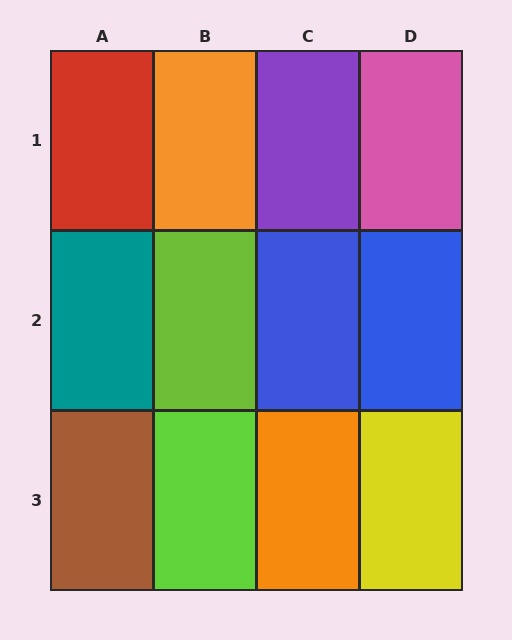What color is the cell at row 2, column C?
Blue.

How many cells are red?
1 cell is red.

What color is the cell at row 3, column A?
Brown.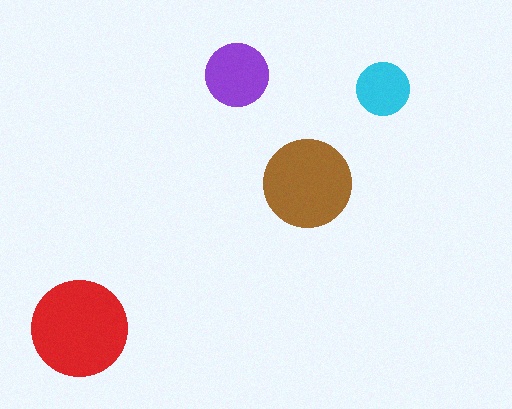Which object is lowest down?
The red circle is bottommost.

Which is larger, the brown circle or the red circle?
The red one.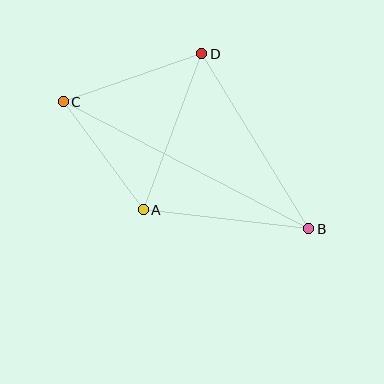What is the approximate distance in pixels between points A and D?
The distance between A and D is approximately 167 pixels.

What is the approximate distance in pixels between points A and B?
The distance between A and B is approximately 167 pixels.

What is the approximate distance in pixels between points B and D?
The distance between B and D is approximately 205 pixels.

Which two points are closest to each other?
Points A and C are closest to each other.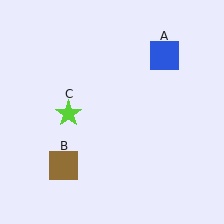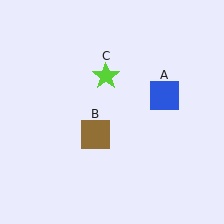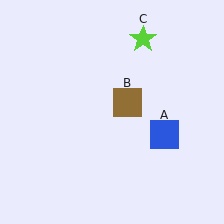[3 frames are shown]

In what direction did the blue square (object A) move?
The blue square (object A) moved down.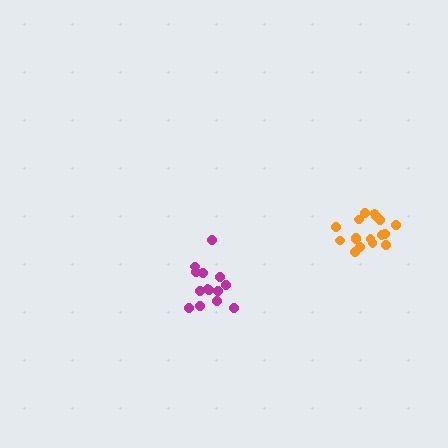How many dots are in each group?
Group 1: 14 dots, Group 2: 17 dots (31 total).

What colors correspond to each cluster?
The clusters are colored: magenta, orange.